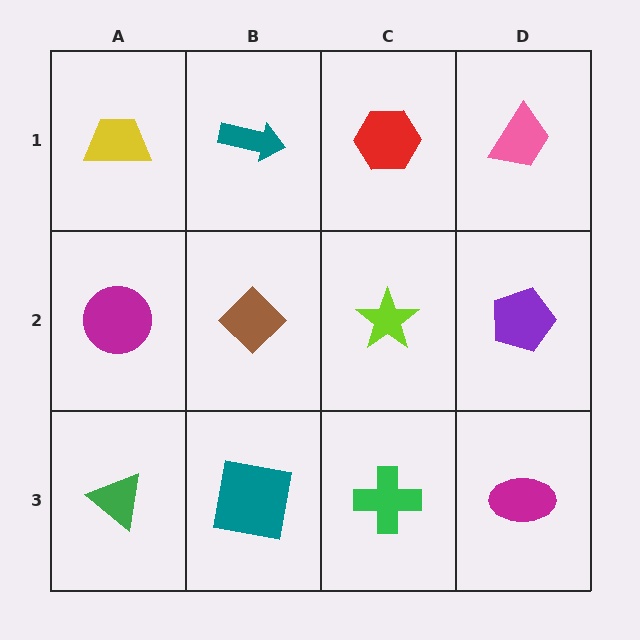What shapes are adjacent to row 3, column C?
A lime star (row 2, column C), a teal square (row 3, column B), a magenta ellipse (row 3, column D).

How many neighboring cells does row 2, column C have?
4.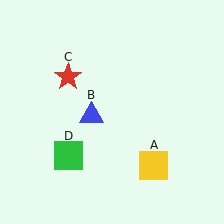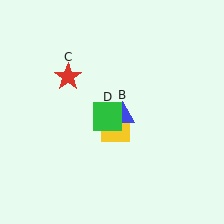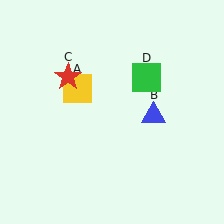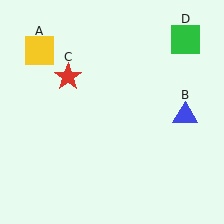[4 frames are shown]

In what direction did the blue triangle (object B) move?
The blue triangle (object B) moved right.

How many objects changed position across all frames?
3 objects changed position: yellow square (object A), blue triangle (object B), green square (object D).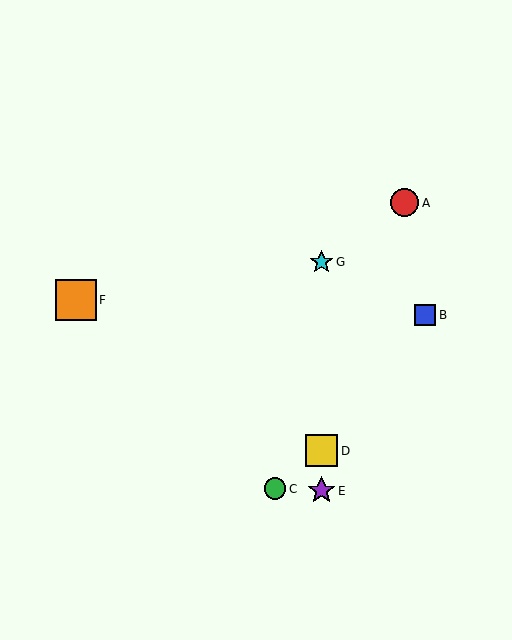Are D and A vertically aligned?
No, D is at x≈321 and A is at x≈405.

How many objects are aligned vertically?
3 objects (D, E, G) are aligned vertically.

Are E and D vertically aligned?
Yes, both are at x≈321.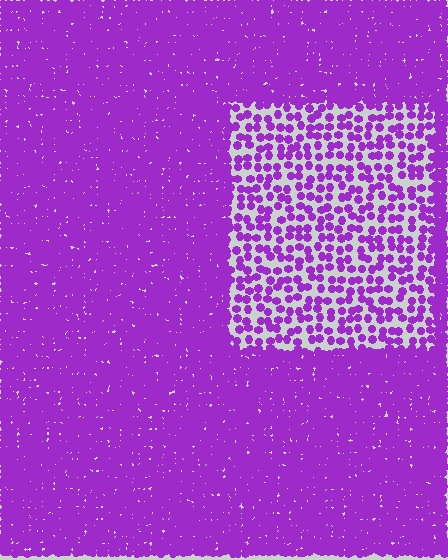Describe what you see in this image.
The image contains small purple elements arranged at two different densities. A rectangle-shaped region is visible where the elements are less densely packed than the surrounding area.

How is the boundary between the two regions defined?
The boundary is defined by a change in element density (approximately 2.8x ratio). All elements are the same color, size, and shape.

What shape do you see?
I see a rectangle.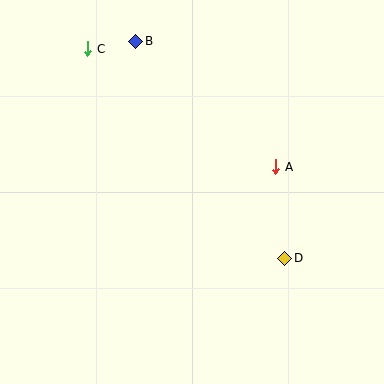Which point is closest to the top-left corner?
Point C is closest to the top-left corner.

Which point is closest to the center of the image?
Point A at (276, 167) is closest to the center.